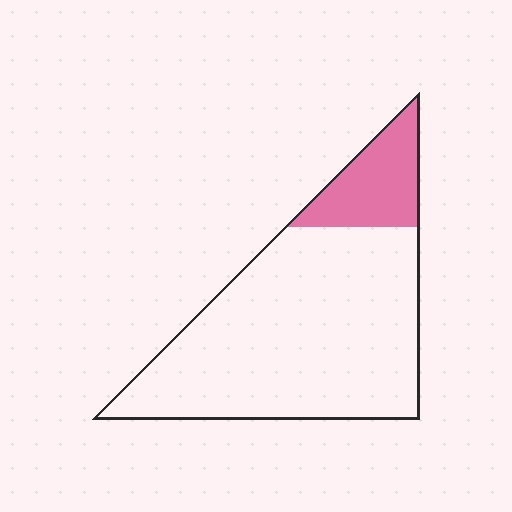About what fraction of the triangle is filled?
About one sixth (1/6).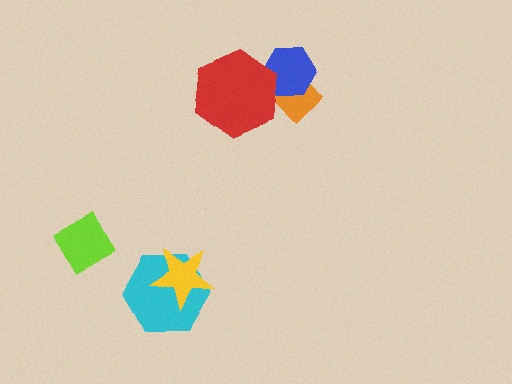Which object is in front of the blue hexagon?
The red hexagon is in front of the blue hexagon.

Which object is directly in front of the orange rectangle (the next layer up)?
The blue hexagon is directly in front of the orange rectangle.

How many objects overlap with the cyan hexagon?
1 object overlaps with the cyan hexagon.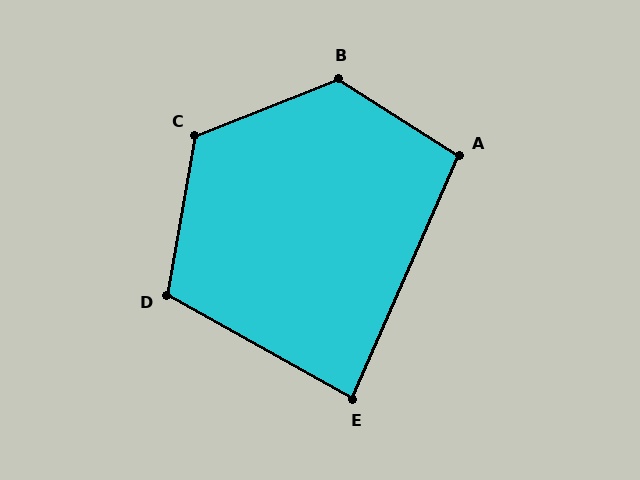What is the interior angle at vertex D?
Approximately 109 degrees (obtuse).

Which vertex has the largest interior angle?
B, at approximately 126 degrees.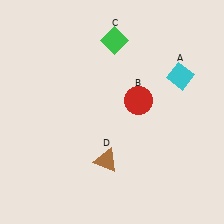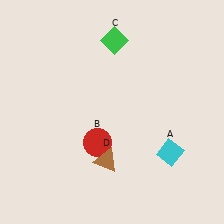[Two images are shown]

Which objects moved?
The objects that moved are: the cyan diamond (A), the red circle (B).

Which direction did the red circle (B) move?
The red circle (B) moved down.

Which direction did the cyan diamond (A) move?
The cyan diamond (A) moved down.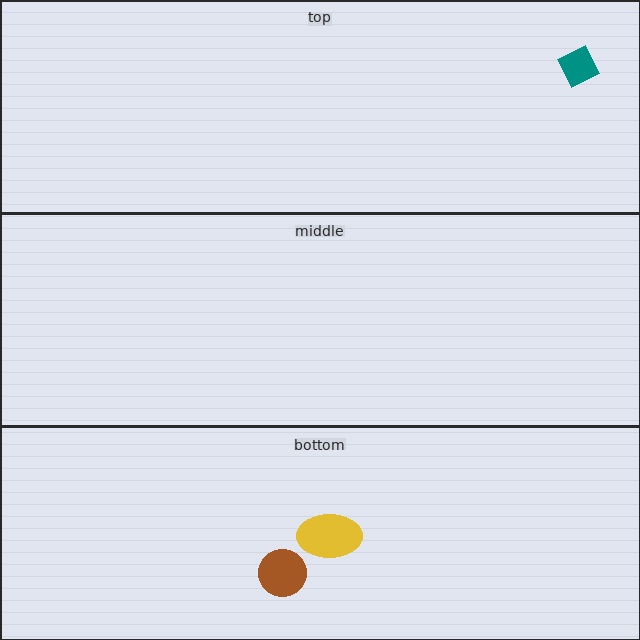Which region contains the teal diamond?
The top region.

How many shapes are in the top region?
1.